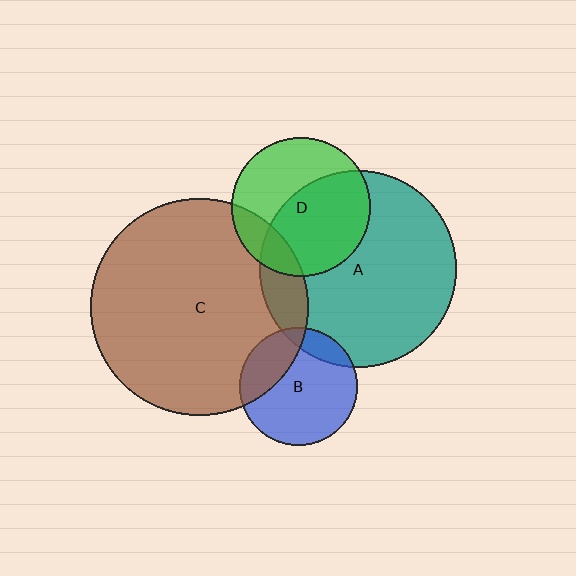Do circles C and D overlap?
Yes.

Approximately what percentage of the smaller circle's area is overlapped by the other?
Approximately 15%.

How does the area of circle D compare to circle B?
Approximately 1.4 times.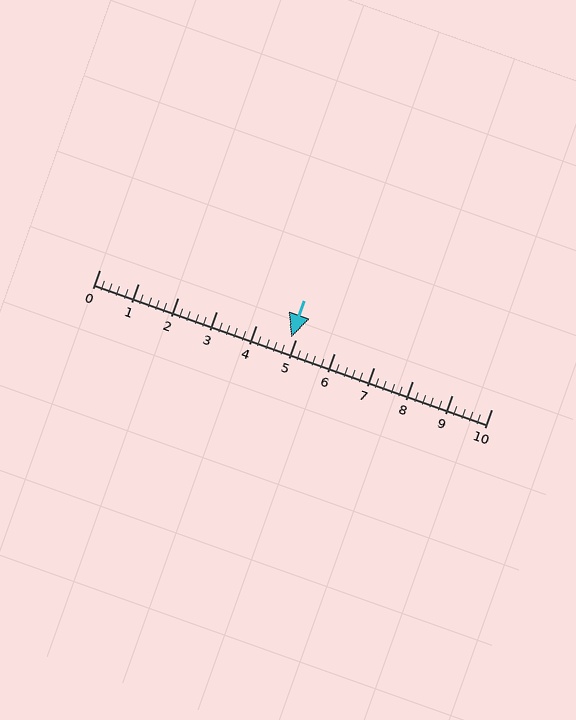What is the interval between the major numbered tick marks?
The major tick marks are spaced 1 units apart.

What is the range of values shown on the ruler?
The ruler shows values from 0 to 10.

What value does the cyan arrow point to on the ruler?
The cyan arrow points to approximately 4.9.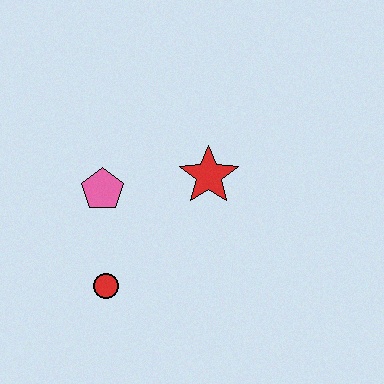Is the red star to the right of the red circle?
Yes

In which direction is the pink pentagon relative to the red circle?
The pink pentagon is above the red circle.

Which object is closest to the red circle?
The pink pentagon is closest to the red circle.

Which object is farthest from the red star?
The red circle is farthest from the red star.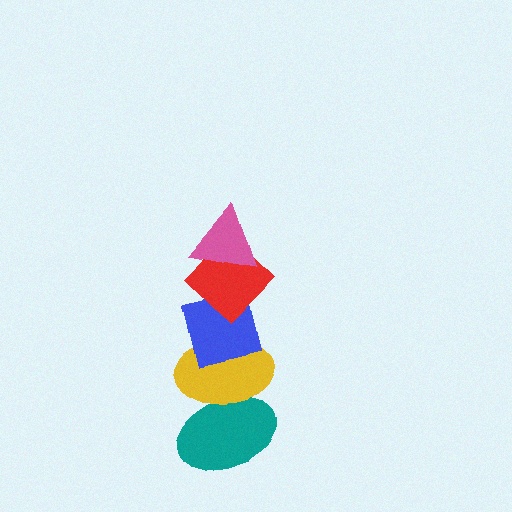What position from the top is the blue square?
The blue square is 3rd from the top.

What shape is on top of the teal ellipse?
The yellow ellipse is on top of the teal ellipse.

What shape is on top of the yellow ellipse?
The blue square is on top of the yellow ellipse.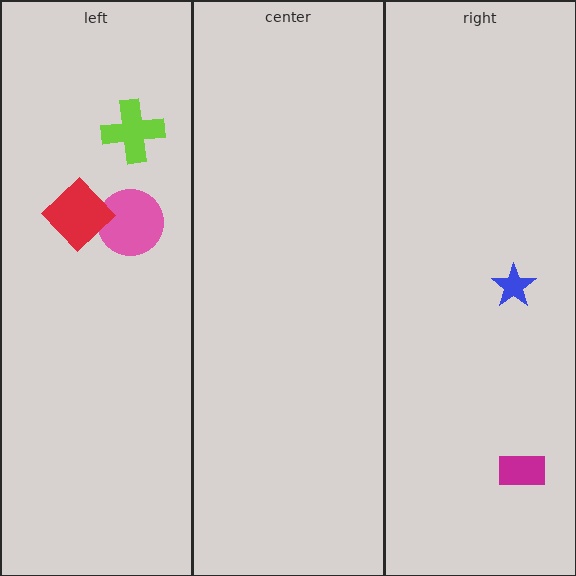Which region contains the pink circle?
The left region.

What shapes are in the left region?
The pink circle, the red diamond, the lime cross.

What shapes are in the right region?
The blue star, the magenta rectangle.